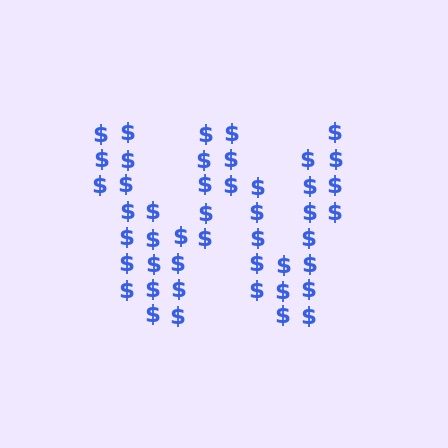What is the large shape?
The large shape is the letter W.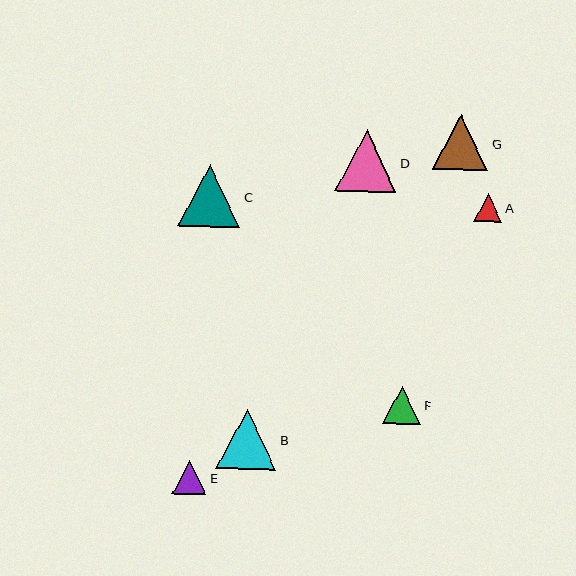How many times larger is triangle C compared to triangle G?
Triangle C is approximately 1.1 times the size of triangle G.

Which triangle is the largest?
Triangle C is the largest with a size of approximately 62 pixels.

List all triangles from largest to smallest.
From largest to smallest: C, D, B, G, F, E, A.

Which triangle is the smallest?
Triangle A is the smallest with a size of approximately 28 pixels.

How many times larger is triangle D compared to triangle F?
Triangle D is approximately 1.6 times the size of triangle F.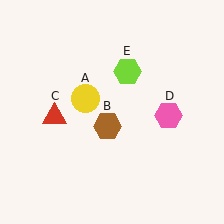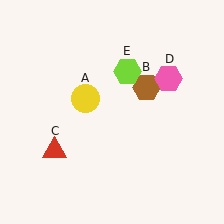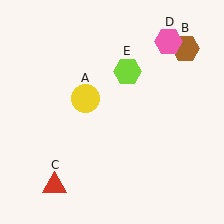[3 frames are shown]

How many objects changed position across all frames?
3 objects changed position: brown hexagon (object B), red triangle (object C), pink hexagon (object D).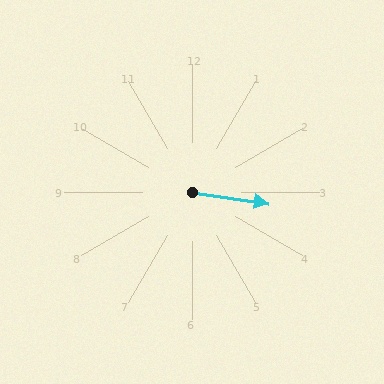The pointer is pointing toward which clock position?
Roughly 3 o'clock.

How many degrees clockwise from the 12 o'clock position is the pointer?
Approximately 99 degrees.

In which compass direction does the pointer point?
East.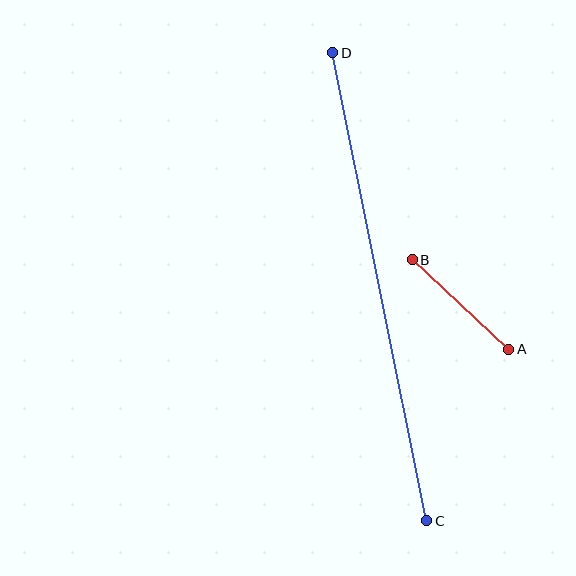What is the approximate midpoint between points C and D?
The midpoint is at approximately (380, 287) pixels.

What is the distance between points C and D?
The distance is approximately 477 pixels.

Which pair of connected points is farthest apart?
Points C and D are farthest apart.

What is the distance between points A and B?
The distance is approximately 132 pixels.